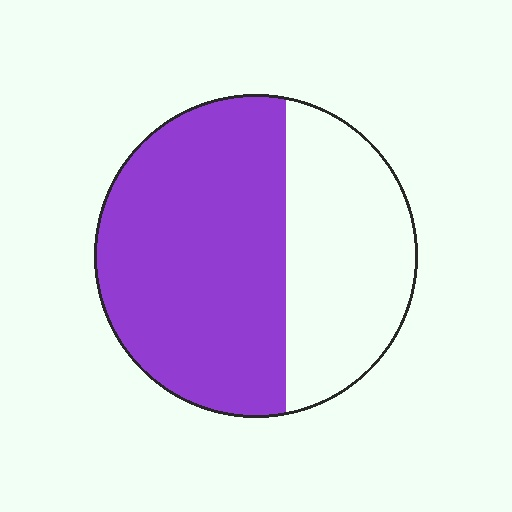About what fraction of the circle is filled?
About five eighths (5/8).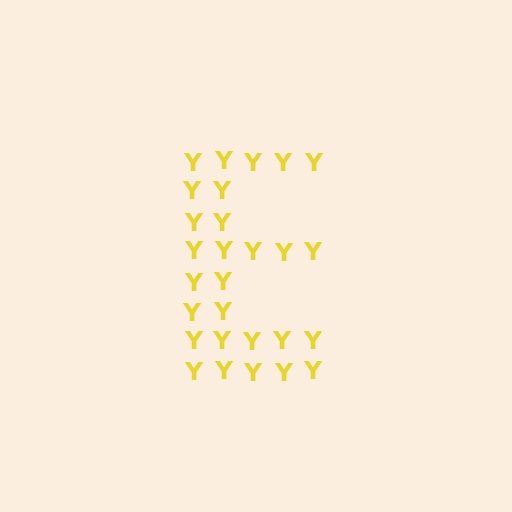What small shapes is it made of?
It is made of small letter Y's.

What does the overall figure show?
The overall figure shows the letter E.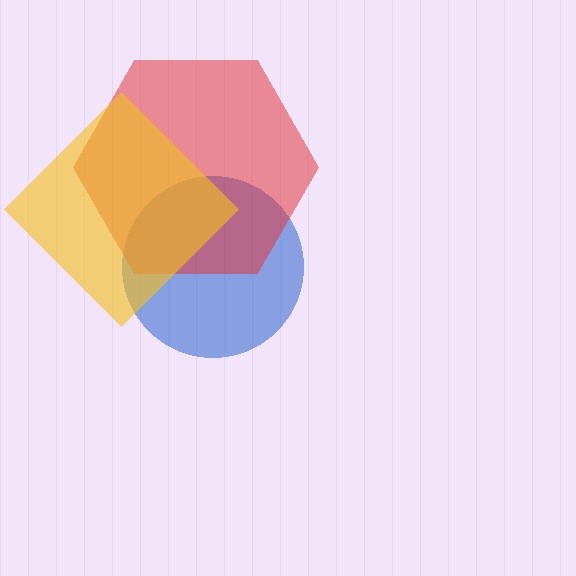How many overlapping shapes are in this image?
There are 3 overlapping shapes in the image.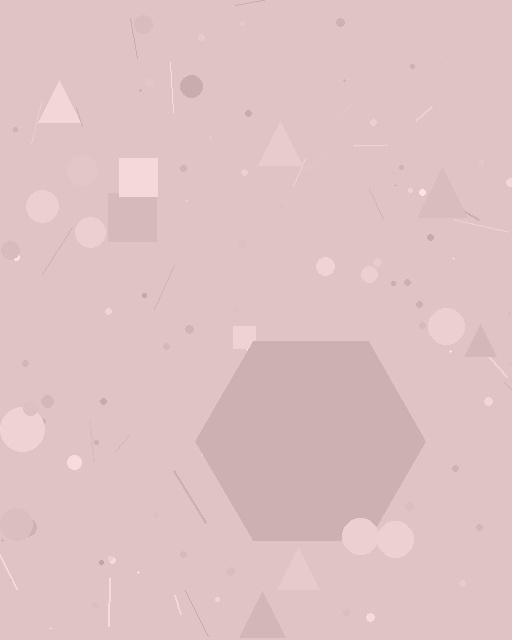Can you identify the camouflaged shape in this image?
The camouflaged shape is a hexagon.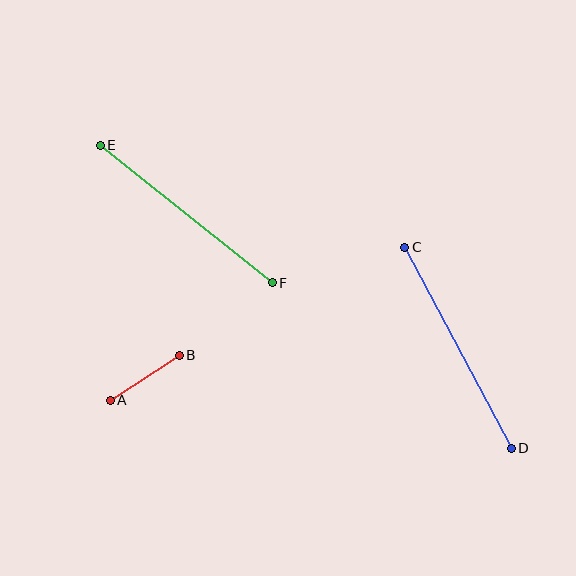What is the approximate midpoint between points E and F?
The midpoint is at approximately (186, 214) pixels.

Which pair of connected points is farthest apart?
Points C and D are farthest apart.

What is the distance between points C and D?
The distance is approximately 228 pixels.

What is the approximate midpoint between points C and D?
The midpoint is at approximately (458, 348) pixels.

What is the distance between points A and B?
The distance is approximately 83 pixels.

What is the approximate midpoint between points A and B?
The midpoint is at approximately (145, 378) pixels.